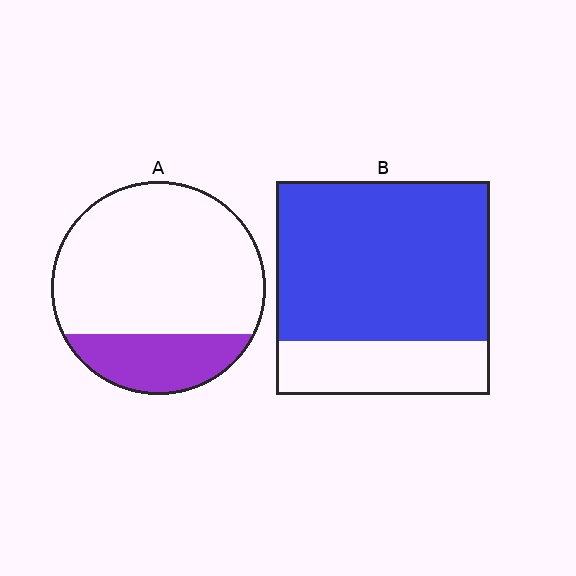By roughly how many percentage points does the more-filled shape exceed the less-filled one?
By roughly 50 percentage points (B over A).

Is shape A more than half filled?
No.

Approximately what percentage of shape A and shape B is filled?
A is approximately 25% and B is approximately 75%.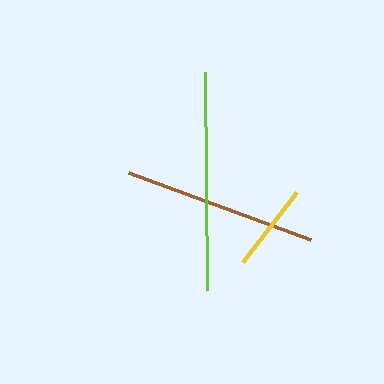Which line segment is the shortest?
The yellow line is the shortest at approximately 88 pixels.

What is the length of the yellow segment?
The yellow segment is approximately 88 pixels long.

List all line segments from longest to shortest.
From longest to shortest: lime, brown, yellow.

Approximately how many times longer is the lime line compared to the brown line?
The lime line is approximately 1.1 times the length of the brown line.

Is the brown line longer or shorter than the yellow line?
The brown line is longer than the yellow line.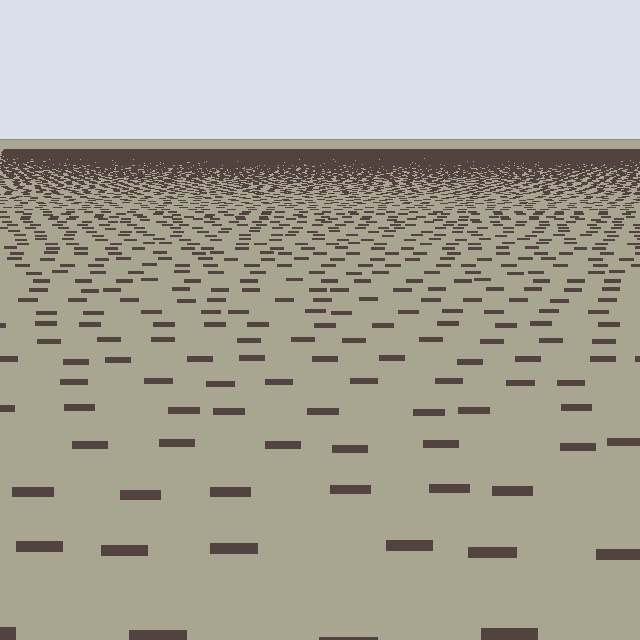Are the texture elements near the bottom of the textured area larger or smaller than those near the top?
Larger. Near the bottom, elements are closer to the viewer and appear at a bigger on-screen size.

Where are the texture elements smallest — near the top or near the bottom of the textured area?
Near the top.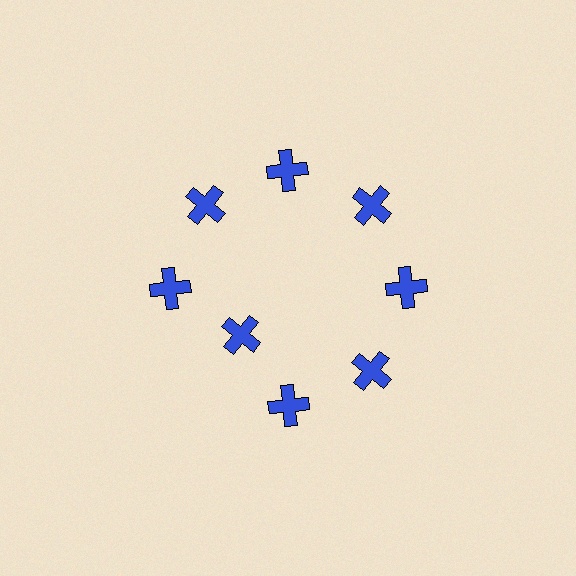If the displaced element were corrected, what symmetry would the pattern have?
It would have 8-fold rotational symmetry — the pattern would map onto itself every 45 degrees.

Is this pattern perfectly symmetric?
No. The 8 blue crosses are arranged in a ring, but one element near the 8 o'clock position is pulled inward toward the center, breaking the 8-fold rotational symmetry.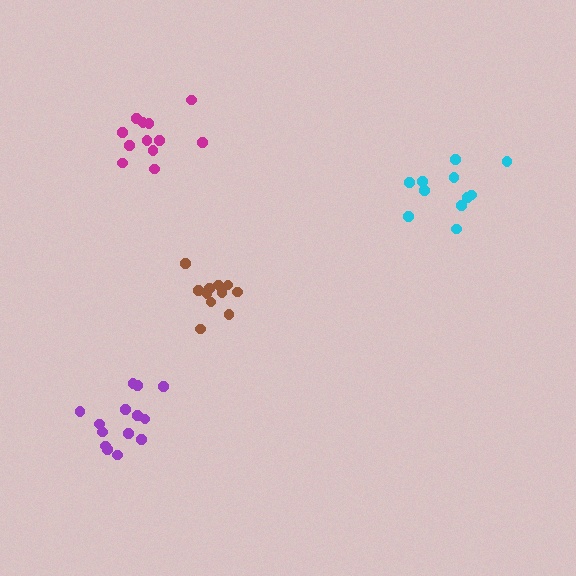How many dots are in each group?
Group 1: 11 dots, Group 2: 11 dots, Group 3: 14 dots, Group 4: 12 dots (48 total).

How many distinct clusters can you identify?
There are 4 distinct clusters.